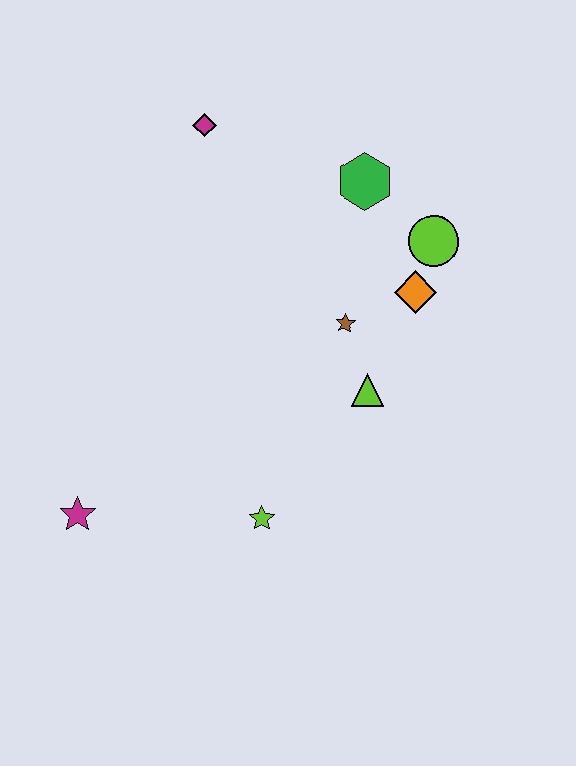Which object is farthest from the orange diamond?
The magenta star is farthest from the orange diamond.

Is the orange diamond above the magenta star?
Yes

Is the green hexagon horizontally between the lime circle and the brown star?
Yes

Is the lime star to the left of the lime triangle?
Yes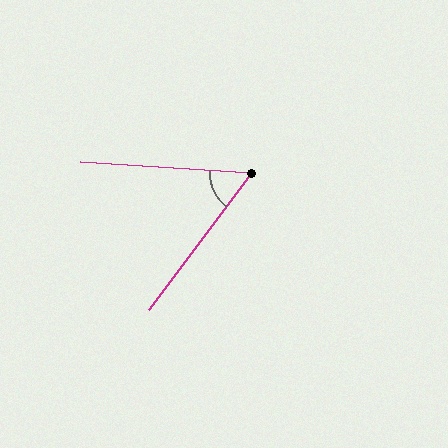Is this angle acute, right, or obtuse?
It is acute.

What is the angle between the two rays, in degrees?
Approximately 57 degrees.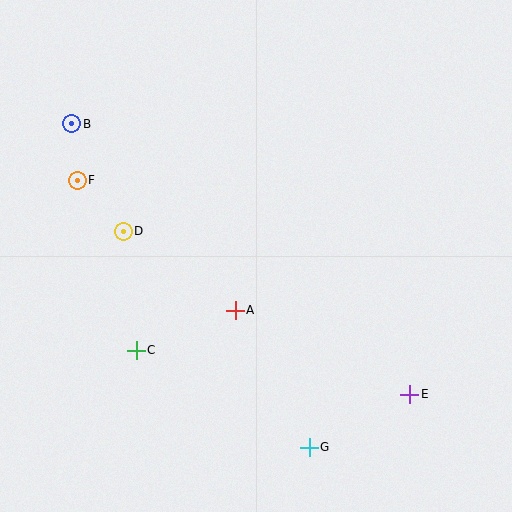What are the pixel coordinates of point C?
Point C is at (136, 350).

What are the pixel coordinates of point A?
Point A is at (235, 310).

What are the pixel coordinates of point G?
Point G is at (309, 447).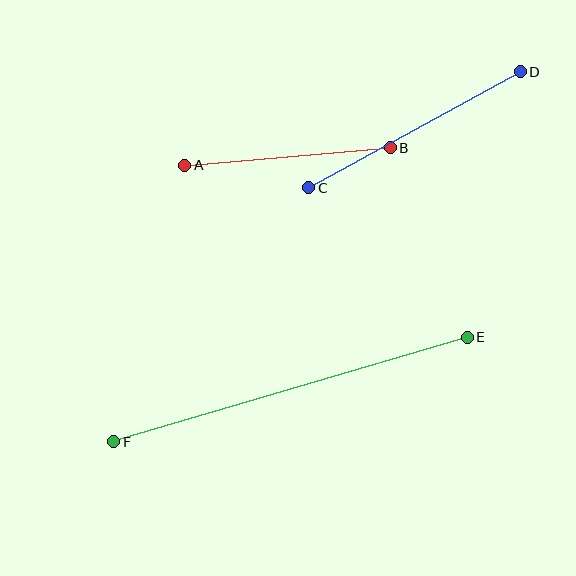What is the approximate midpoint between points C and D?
The midpoint is at approximately (414, 130) pixels.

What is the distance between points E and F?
The distance is approximately 368 pixels.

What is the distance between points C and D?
The distance is approximately 241 pixels.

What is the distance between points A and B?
The distance is approximately 206 pixels.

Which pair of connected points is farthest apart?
Points E and F are farthest apart.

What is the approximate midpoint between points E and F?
The midpoint is at approximately (290, 389) pixels.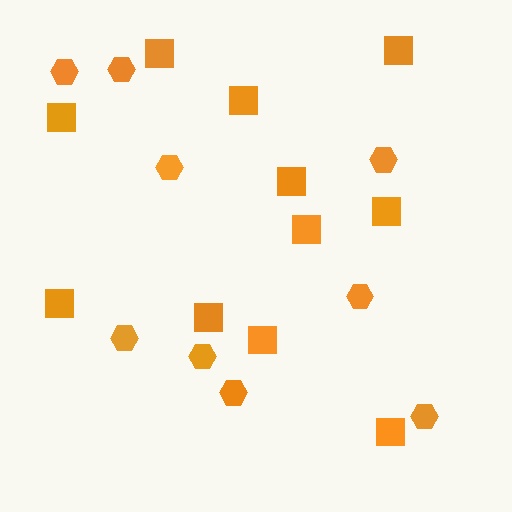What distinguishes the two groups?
There are 2 groups: one group of hexagons (9) and one group of squares (11).